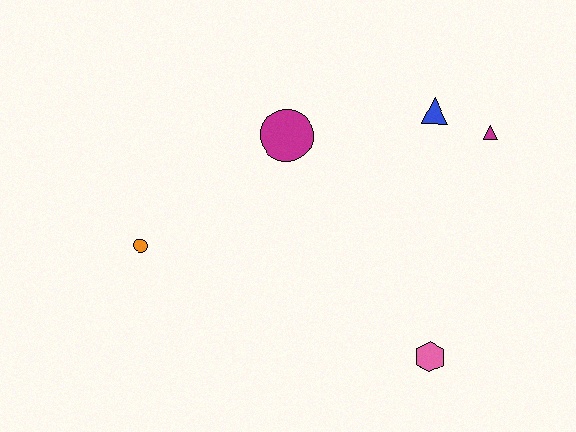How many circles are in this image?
There are 2 circles.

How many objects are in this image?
There are 5 objects.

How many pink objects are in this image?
There is 1 pink object.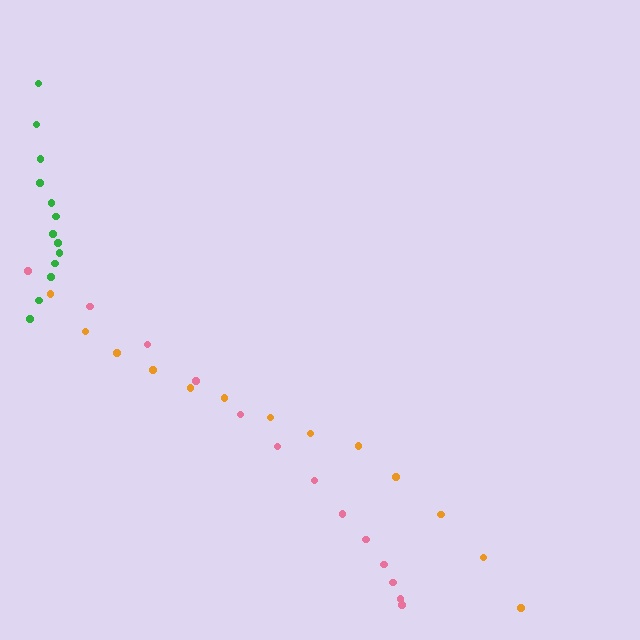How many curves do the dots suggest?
There are 3 distinct paths.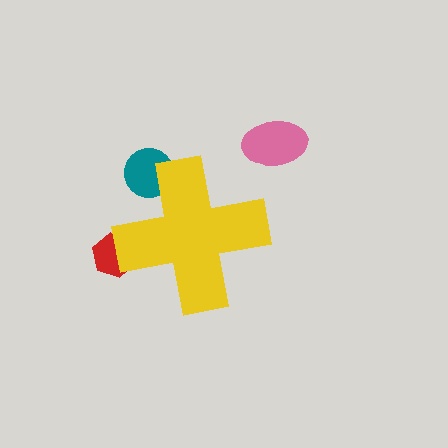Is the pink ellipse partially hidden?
No, the pink ellipse is fully visible.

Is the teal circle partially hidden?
Yes, the teal circle is partially hidden behind the yellow cross.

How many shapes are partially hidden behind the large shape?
2 shapes are partially hidden.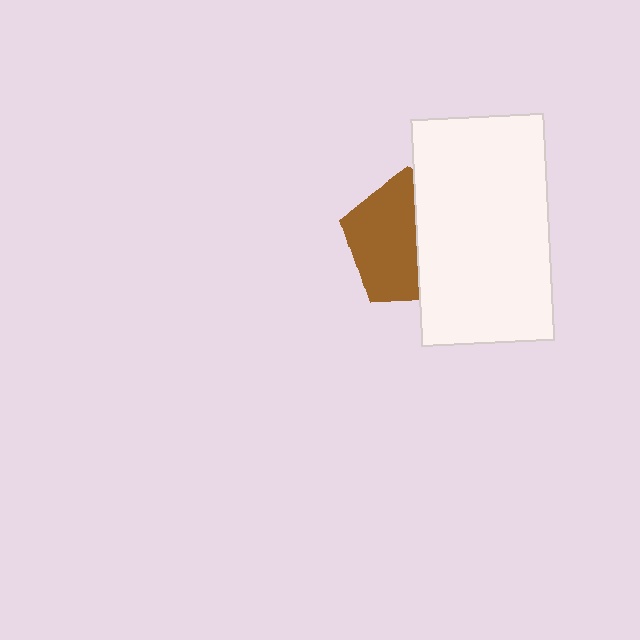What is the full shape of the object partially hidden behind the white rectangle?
The partially hidden object is a brown pentagon.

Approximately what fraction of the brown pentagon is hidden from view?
Roughly 45% of the brown pentagon is hidden behind the white rectangle.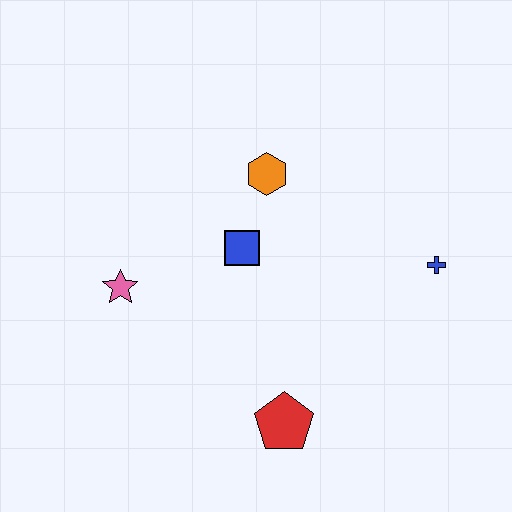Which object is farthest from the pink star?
The blue cross is farthest from the pink star.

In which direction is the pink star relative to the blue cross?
The pink star is to the left of the blue cross.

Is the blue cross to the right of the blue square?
Yes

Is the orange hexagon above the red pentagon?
Yes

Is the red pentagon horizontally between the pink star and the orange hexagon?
No